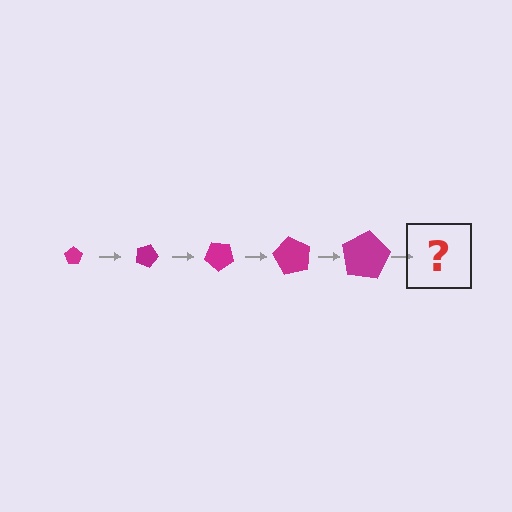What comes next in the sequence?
The next element should be a pentagon, larger than the previous one and rotated 100 degrees from the start.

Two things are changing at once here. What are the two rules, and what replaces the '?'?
The two rules are that the pentagon grows larger each step and it rotates 20 degrees each step. The '?' should be a pentagon, larger than the previous one and rotated 100 degrees from the start.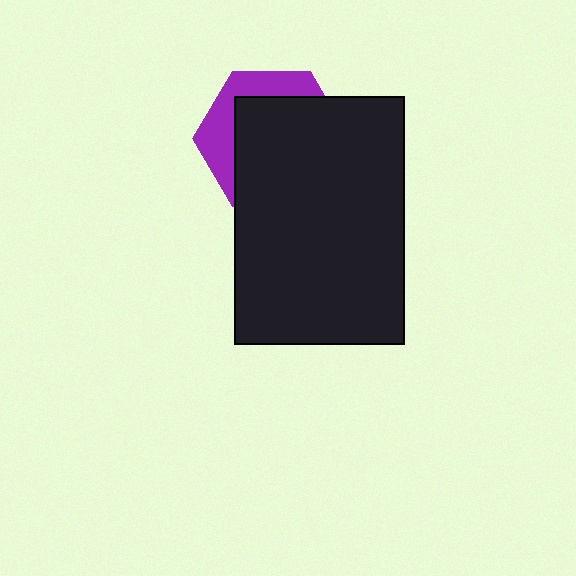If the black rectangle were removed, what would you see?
You would see the complete purple hexagon.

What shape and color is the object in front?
The object in front is a black rectangle.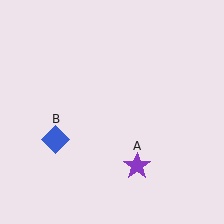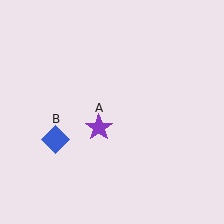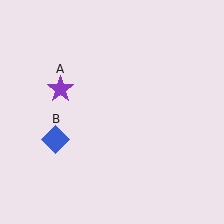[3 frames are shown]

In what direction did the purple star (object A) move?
The purple star (object A) moved up and to the left.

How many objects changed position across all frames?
1 object changed position: purple star (object A).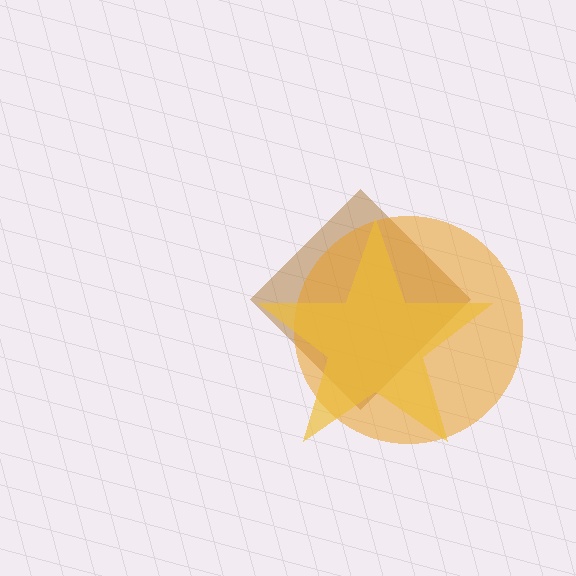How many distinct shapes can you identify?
There are 3 distinct shapes: a brown diamond, an orange circle, a yellow star.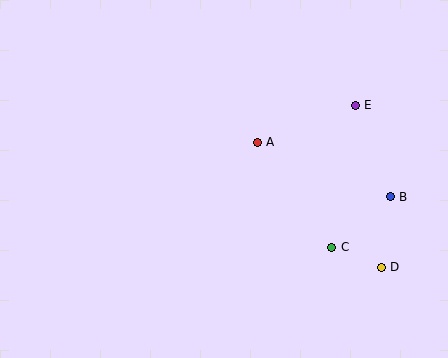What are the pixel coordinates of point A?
Point A is at (257, 142).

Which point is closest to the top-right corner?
Point E is closest to the top-right corner.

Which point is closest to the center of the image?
Point A at (257, 142) is closest to the center.